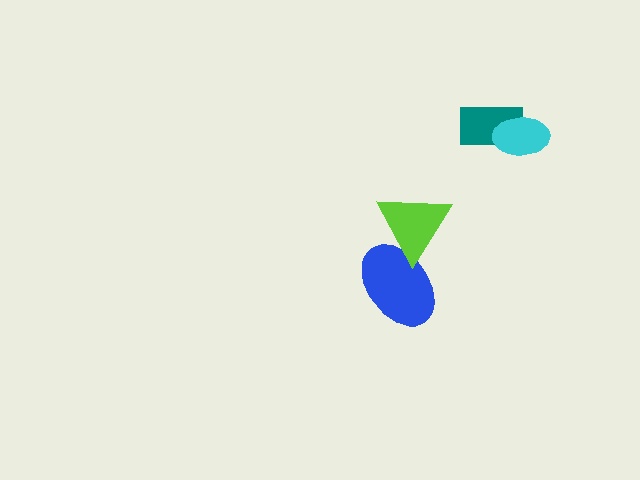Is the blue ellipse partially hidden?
Yes, it is partially covered by another shape.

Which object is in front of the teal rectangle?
The cyan ellipse is in front of the teal rectangle.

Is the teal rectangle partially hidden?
Yes, it is partially covered by another shape.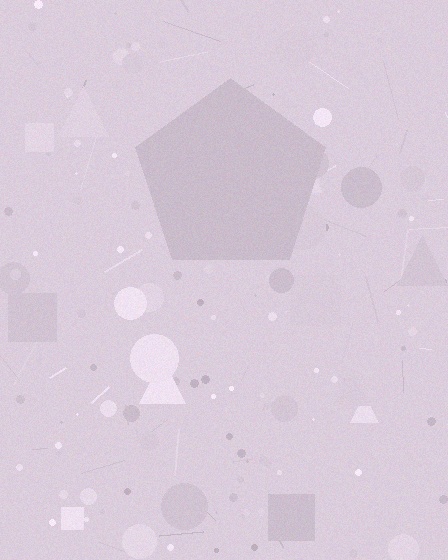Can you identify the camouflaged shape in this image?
The camouflaged shape is a pentagon.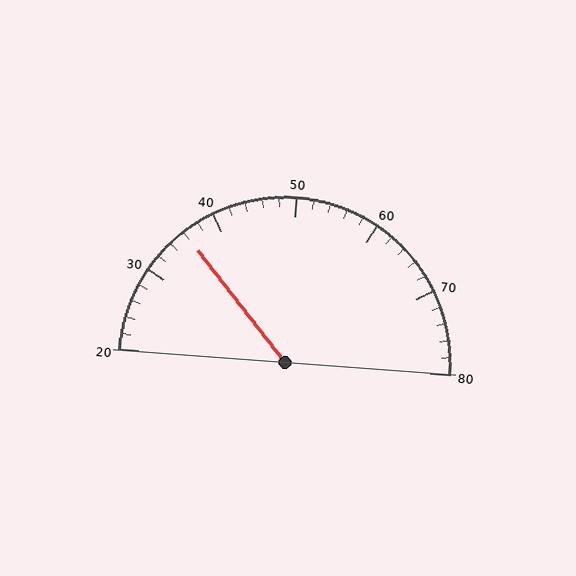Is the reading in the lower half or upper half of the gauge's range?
The reading is in the lower half of the range (20 to 80).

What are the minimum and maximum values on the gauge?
The gauge ranges from 20 to 80.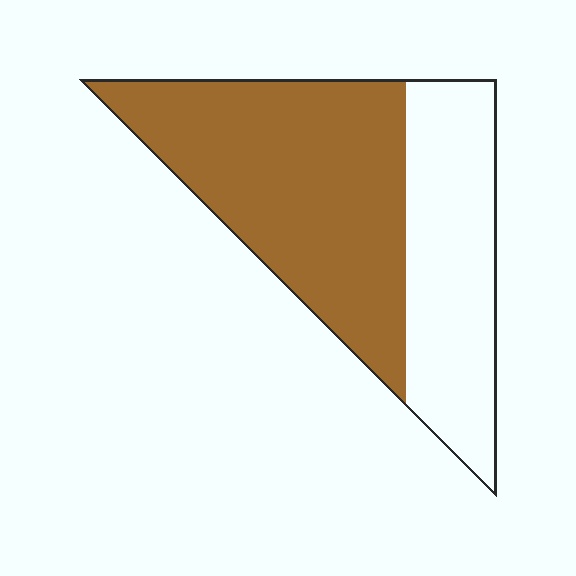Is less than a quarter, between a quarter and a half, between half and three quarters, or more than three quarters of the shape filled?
Between half and three quarters.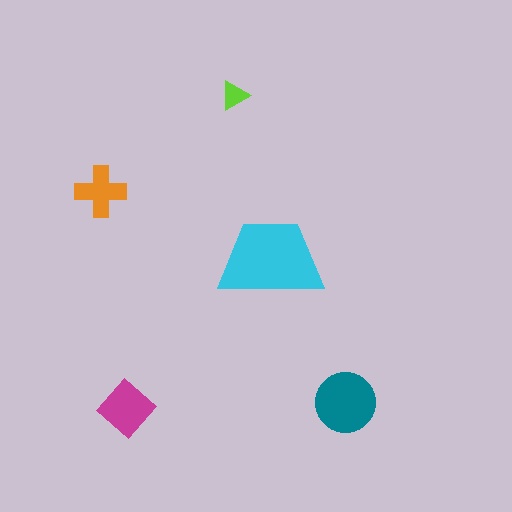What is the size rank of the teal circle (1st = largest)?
2nd.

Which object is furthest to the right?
The teal circle is rightmost.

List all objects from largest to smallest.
The cyan trapezoid, the teal circle, the magenta diamond, the orange cross, the lime triangle.